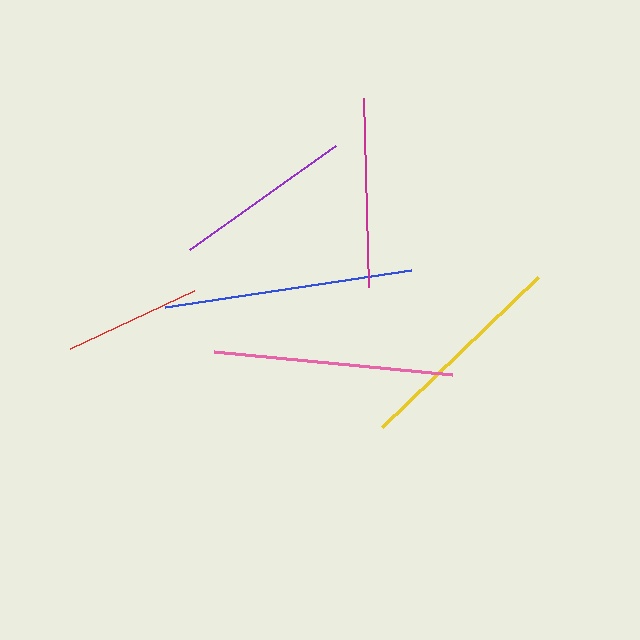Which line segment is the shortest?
The red line is the shortest at approximately 137 pixels.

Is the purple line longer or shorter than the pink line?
The pink line is longer than the purple line.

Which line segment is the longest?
The blue line is the longest at approximately 248 pixels.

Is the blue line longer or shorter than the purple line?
The blue line is longer than the purple line.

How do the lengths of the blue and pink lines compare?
The blue and pink lines are approximately the same length.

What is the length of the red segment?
The red segment is approximately 137 pixels long.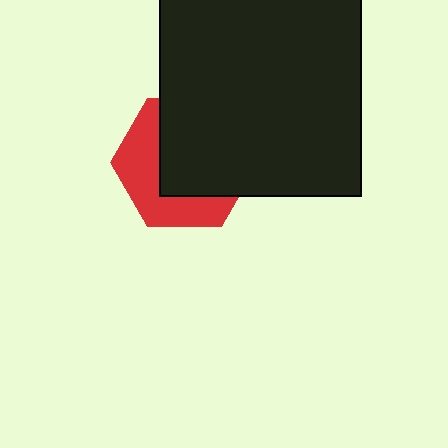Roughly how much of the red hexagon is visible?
A small part of it is visible (roughly 42%).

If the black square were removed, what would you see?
You would see the complete red hexagon.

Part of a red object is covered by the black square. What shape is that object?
It is a hexagon.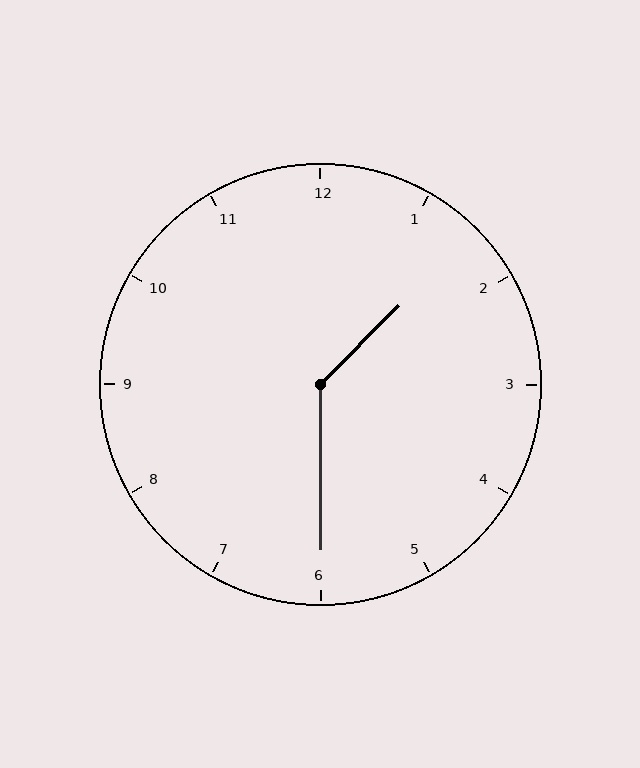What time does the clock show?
1:30.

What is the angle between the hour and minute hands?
Approximately 135 degrees.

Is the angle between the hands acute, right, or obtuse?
It is obtuse.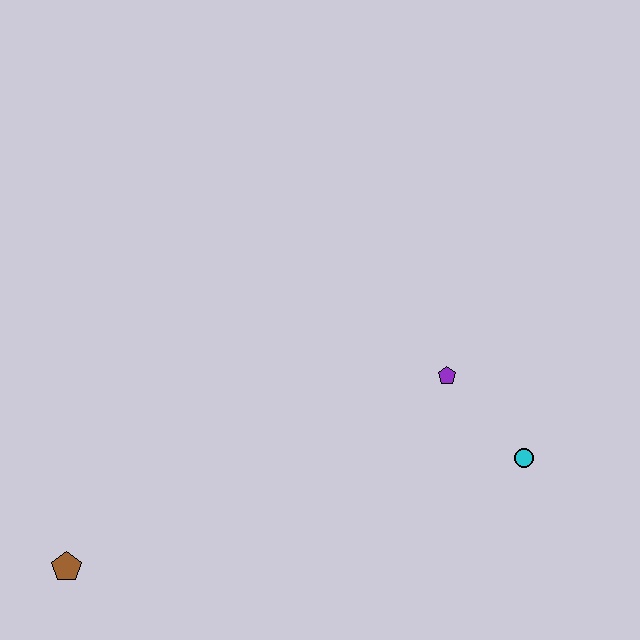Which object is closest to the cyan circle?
The purple pentagon is closest to the cyan circle.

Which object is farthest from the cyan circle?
The brown pentagon is farthest from the cyan circle.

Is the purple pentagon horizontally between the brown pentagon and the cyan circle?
Yes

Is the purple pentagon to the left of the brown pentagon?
No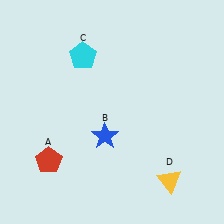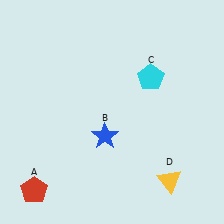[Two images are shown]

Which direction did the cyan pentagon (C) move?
The cyan pentagon (C) moved right.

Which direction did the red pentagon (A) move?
The red pentagon (A) moved down.